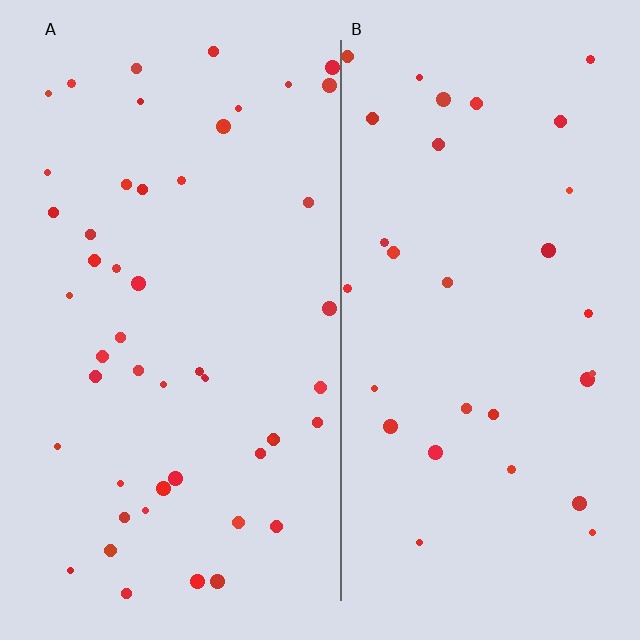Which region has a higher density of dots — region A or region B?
A (the left).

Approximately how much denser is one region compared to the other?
Approximately 1.6× — region A over region B.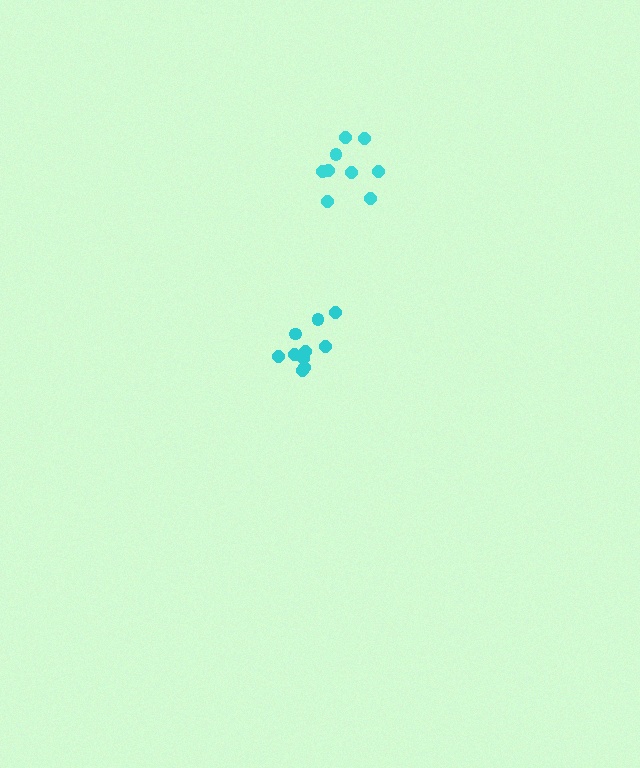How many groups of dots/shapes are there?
There are 2 groups.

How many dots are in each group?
Group 1: 10 dots, Group 2: 9 dots (19 total).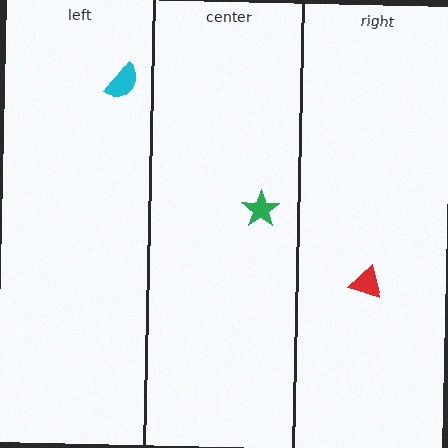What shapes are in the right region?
The red triangle.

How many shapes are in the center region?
1.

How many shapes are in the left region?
1.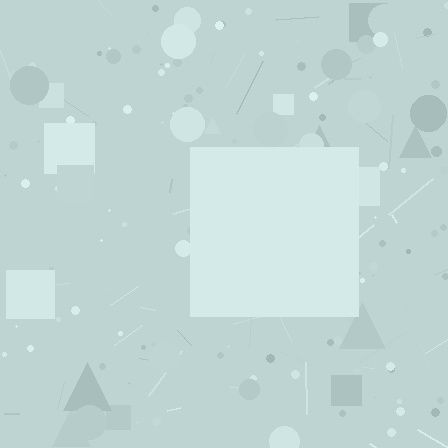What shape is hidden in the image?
A square is hidden in the image.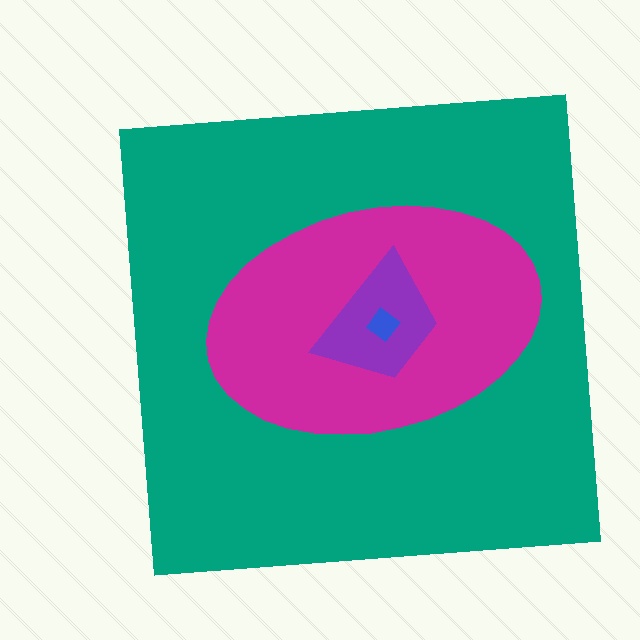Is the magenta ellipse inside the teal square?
Yes.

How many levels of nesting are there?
4.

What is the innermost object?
The blue diamond.